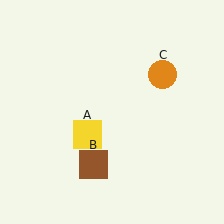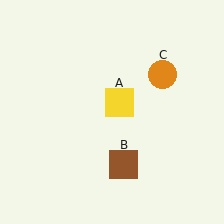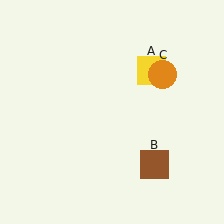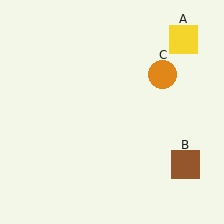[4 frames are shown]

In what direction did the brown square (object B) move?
The brown square (object B) moved right.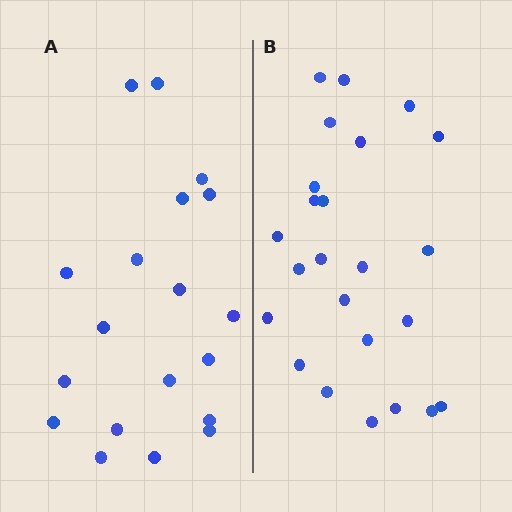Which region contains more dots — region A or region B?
Region B (the right region) has more dots.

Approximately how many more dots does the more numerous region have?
Region B has about 5 more dots than region A.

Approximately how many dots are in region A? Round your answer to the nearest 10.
About 20 dots. (The exact count is 19, which rounds to 20.)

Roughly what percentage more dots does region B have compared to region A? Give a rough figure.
About 25% more.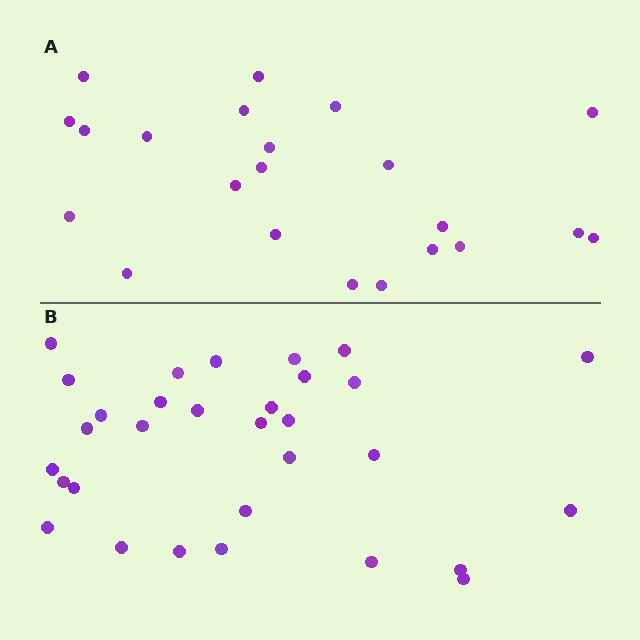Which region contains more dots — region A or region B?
Region B (the bottom region) has more dots.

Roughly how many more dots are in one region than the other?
Region B has roughly 8 or so more dots than region A.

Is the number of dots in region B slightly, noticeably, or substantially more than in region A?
Region B has noticeably more, but not dramatically so. The ratio is roughly 1.4 to 1.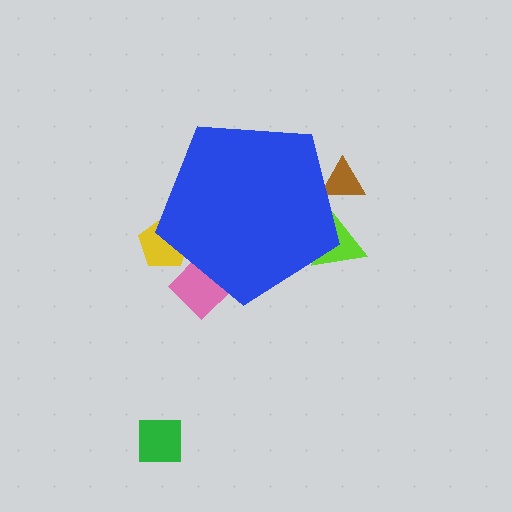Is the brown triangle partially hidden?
Yes, the brown triangle is partially hidden behind the blue pentagon.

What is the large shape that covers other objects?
A blue pentagon.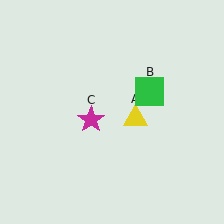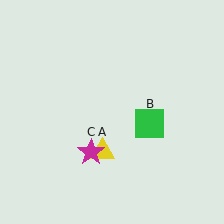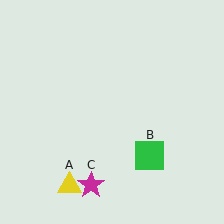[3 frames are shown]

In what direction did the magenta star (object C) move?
The magenta star (object C) moved down.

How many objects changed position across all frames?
3 objects changed position: yellow triangle (object A), green square (object B), magenta star (object C).